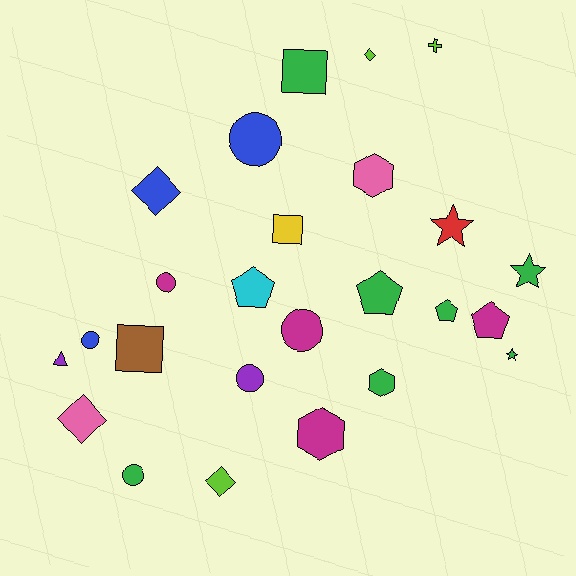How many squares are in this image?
There are 3 squares.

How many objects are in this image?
There are 25 objects.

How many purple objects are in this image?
There are 2 purple objects.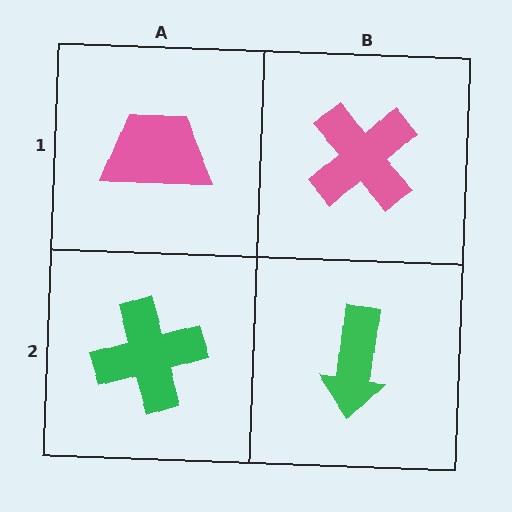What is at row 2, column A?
A green cross.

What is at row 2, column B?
A green arrow.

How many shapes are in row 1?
2 shapes.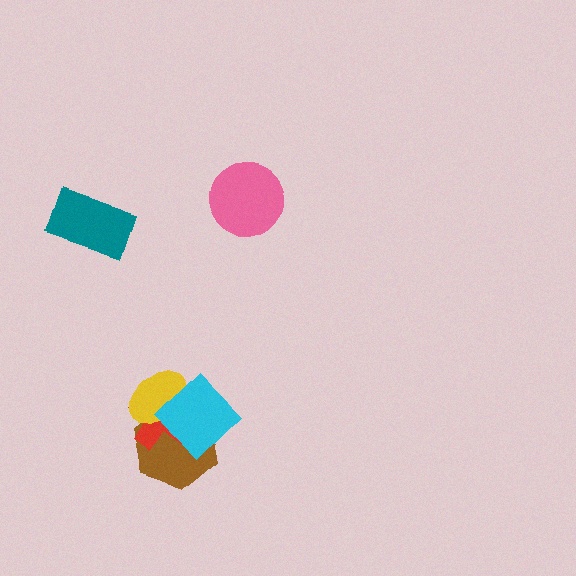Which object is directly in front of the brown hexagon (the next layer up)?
The red cross is directly in front of the brown hexagon.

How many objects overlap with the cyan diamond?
3 objects overlap with the cyan diamond.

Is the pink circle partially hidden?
No, no other shape covers it.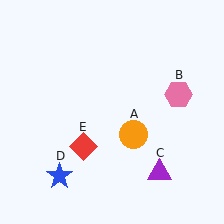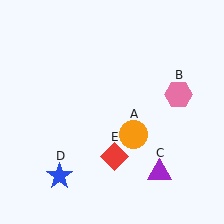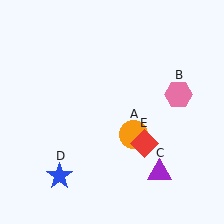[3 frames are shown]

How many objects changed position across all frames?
1 object changed position: red diamond (object E).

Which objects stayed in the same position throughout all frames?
Orange circle (object A) and pink hexagon (object B) and purple triangle (object C) and blue star (object D) remained stationary.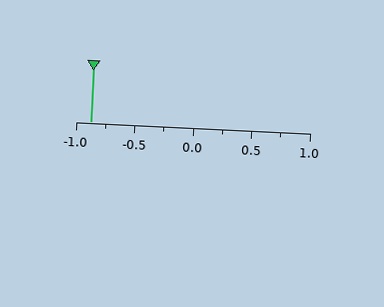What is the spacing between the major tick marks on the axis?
The major ticks are spaced 0.5 apart.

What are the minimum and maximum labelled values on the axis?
The axis runs from -1.0 to 1.0.